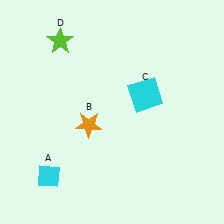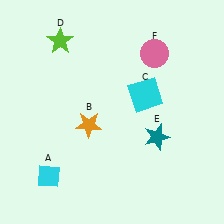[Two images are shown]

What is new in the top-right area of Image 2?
A pink circle (F) was added in the top-right area of Image 2.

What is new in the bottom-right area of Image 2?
A teal star (E) was added in the bottom-right area of Image 2.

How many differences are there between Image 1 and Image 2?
There are 2 differences between the two images.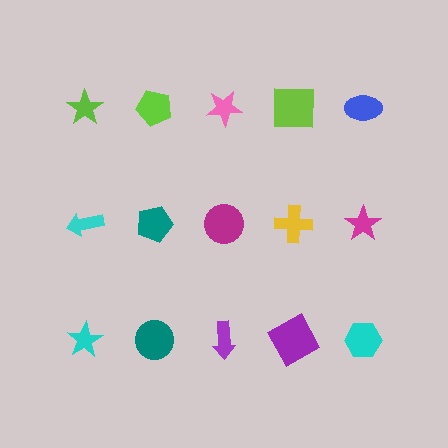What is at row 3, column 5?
A cyan hexagon.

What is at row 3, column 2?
A teal circle.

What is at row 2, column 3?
A magenta circle.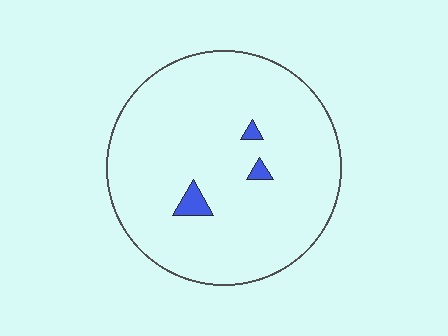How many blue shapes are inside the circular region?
3.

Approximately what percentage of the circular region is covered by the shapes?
Approximately 5%.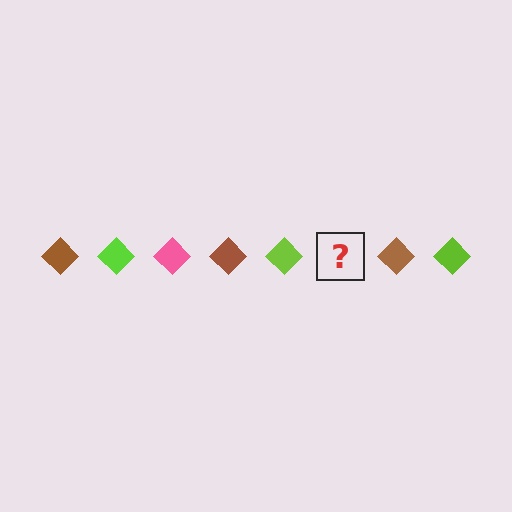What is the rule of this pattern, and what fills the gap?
The rule is that the pattern cycles through brown, lime, pink diamonds. The gap should be filled with a pink diamond.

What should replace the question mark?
The question mark should be replaced with a pink diamond.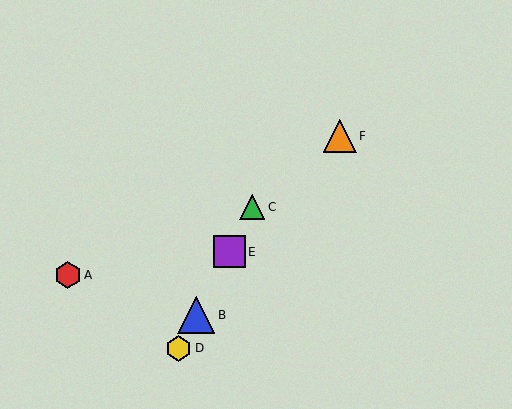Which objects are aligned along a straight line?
Objects B, C, D, E are aligned along a straight line.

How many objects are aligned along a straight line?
4 objects (B, C, D, E) are aligned along a straight line.